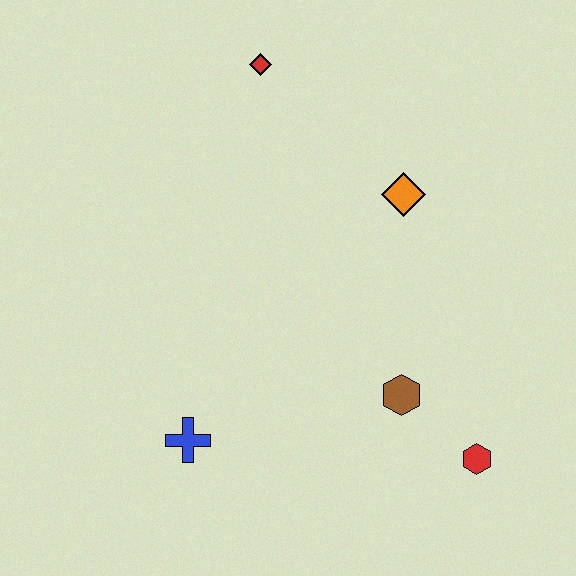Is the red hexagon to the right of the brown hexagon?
Yes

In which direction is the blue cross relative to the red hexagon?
The blue cross is to the left of the red hexagon.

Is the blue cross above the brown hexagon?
No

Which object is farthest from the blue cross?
The red diamond is farthest from the blue cross.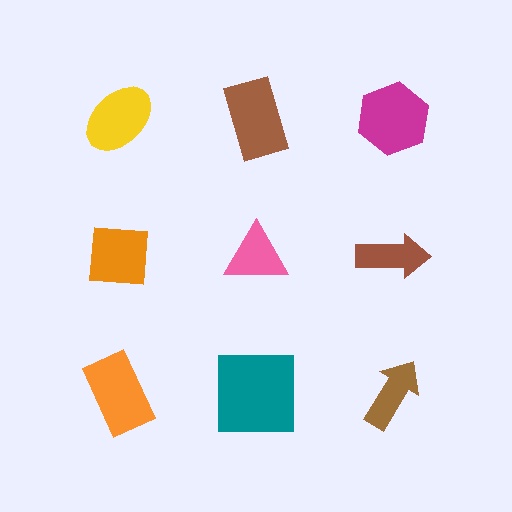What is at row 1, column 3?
A magenta hexagon.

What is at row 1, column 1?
A yellow ellipse.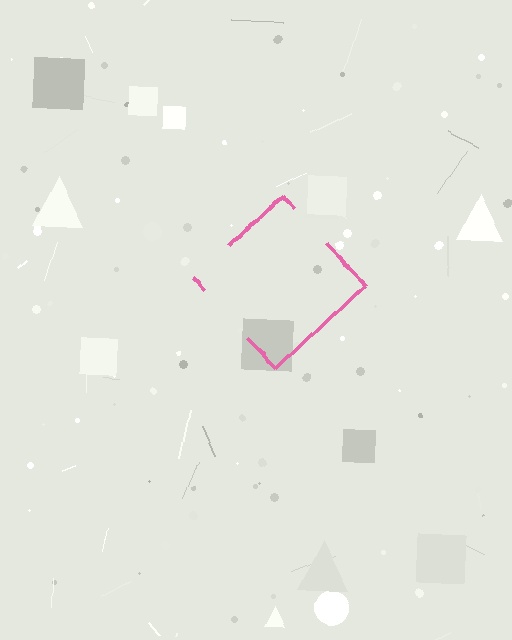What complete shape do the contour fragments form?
The contour fragments form a diamond.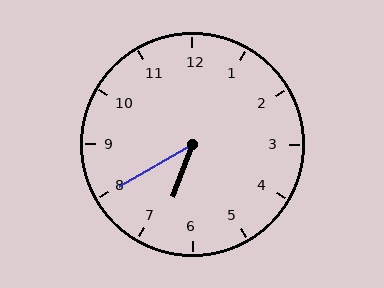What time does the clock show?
6:40.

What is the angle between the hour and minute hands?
Approximately 40 degrees.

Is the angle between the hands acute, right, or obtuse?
It is acute.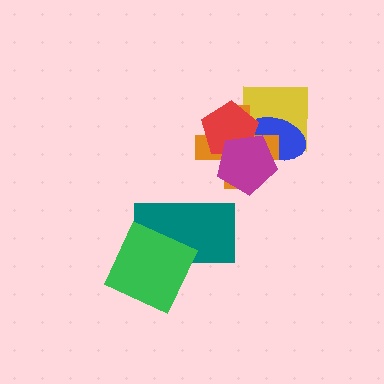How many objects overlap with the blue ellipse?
4 objects overlap with the blue ellipse.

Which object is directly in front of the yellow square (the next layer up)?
The blue ellipse is directly in front of the yellow square.